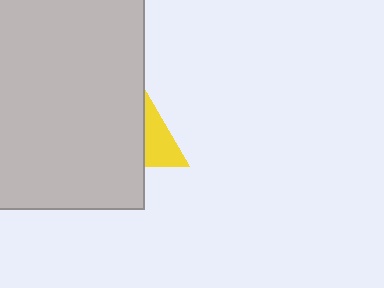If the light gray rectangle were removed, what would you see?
You would see the complete yellow triangle.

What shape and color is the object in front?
The object in front is a light gray rectangle.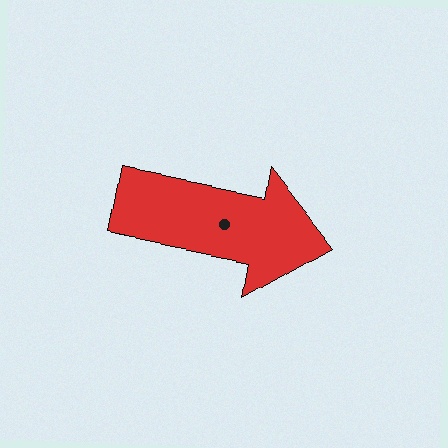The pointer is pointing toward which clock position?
Roughly 3 o'clock.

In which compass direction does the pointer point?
East.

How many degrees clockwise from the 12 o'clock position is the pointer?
Approximately 101 degrees.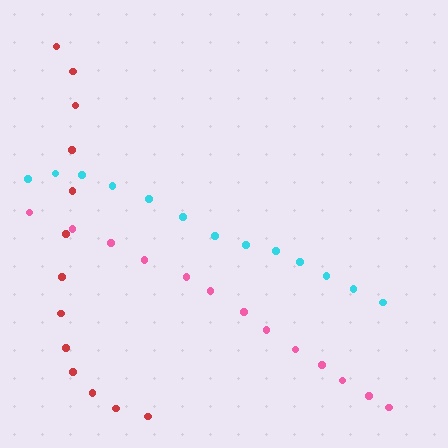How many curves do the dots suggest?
There are 3 distinct paths.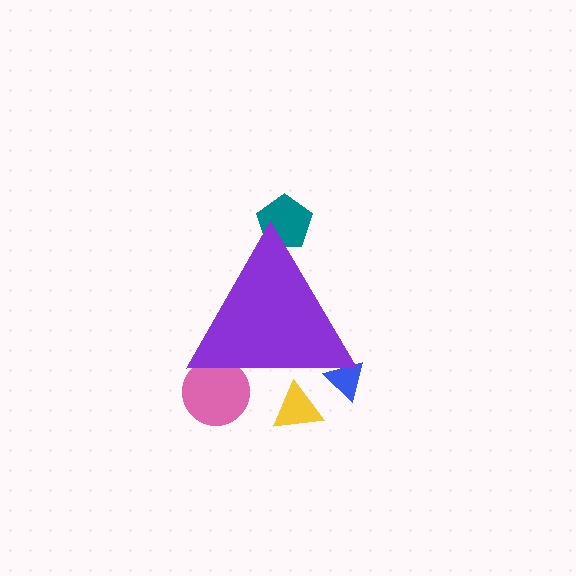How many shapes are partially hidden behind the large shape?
4 shapes are partially hidden.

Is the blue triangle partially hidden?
Yes, the blue triangle is partially hidden behind the purple triangle.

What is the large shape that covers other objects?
A purple triangle.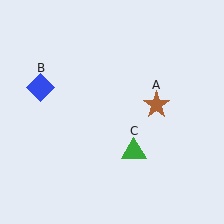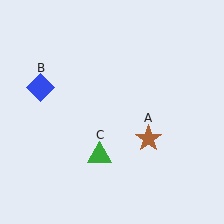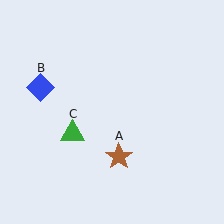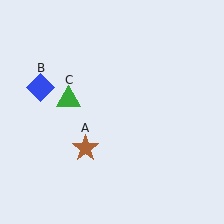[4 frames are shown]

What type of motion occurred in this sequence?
The brown star (object A), green triangle (object C) rotated clockwise around the center of the scene.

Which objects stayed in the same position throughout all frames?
Blue diamond (object B) remained stationary.